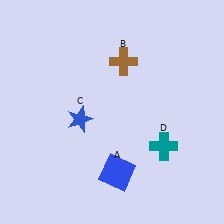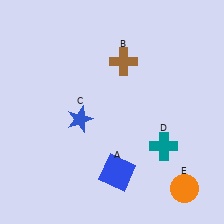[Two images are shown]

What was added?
An orange circle (E) was added in Image 2.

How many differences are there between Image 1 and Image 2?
There is 1 difference between the two images.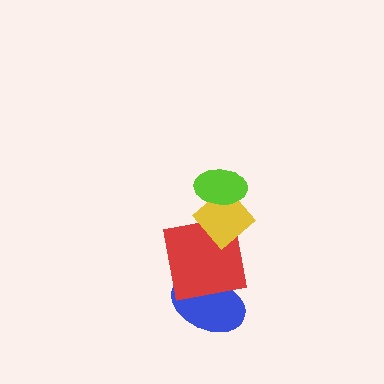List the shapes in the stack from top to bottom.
From top to bottom: the lime ellipse, the yellow diamond, the red square, the blue ellipse.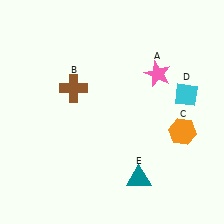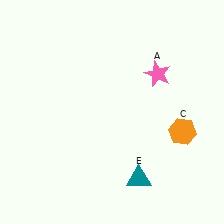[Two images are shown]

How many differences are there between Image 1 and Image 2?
There are 2 differences between the two images.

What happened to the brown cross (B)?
The brown cross (B) was removed in Image 2. It was in the top-left area of Image 1.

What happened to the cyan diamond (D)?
The cyan diamond (D) was removed in Image 2. It was in the top-right area of Image 1.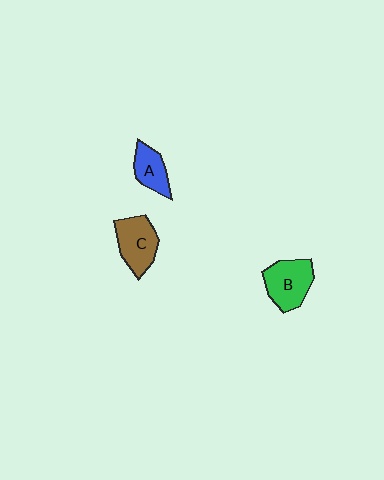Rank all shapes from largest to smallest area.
From largest to smallest: B (green), C (brown), A (blue).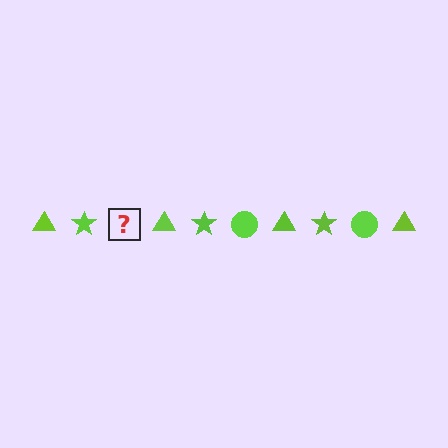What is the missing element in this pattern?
The missing element is a lime circle.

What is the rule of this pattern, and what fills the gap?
The rule is that the pattern cycles through triangle, star, circle shapes in lime. The gap should be filled with a lime circle.